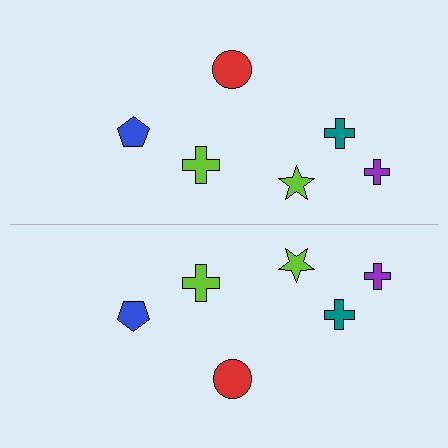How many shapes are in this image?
There are 12 shapes in this image.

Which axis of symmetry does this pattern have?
The pattern has a horizontal axis of symmetry running through the center of the image.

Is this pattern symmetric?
Yes, this pattern has bilateral (reflection) symmetry.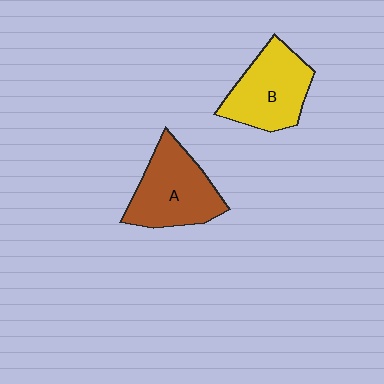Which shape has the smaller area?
Shape B (yellow).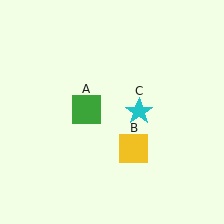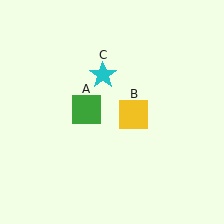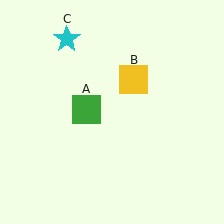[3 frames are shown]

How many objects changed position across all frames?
2 objects changed position: yellow square (object B), cyan star (object C).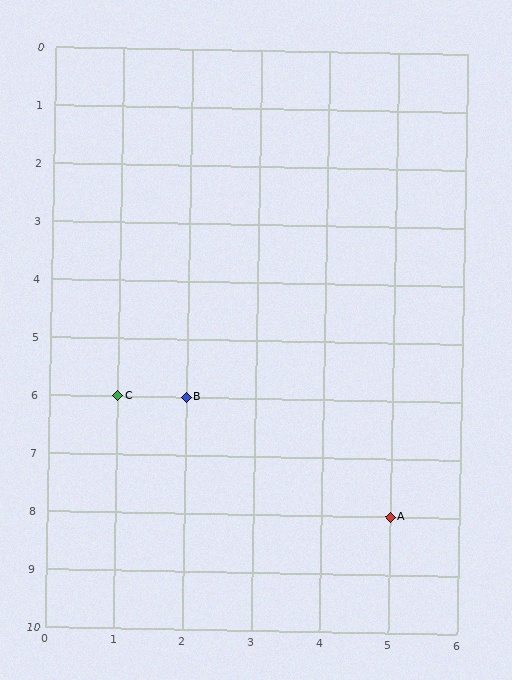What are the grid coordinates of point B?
Point B is at grid coordinates (2, 6).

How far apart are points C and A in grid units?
Points C and A are 4 columns and 2 rows apart (about 4.5 grid units diagonally).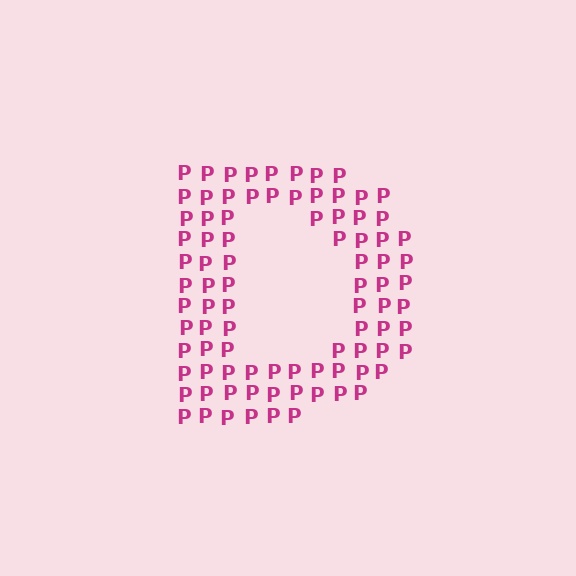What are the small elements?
The small elements are letter P's.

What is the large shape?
The large shape is the letter D.